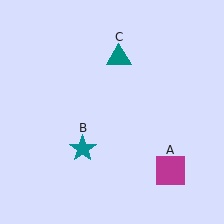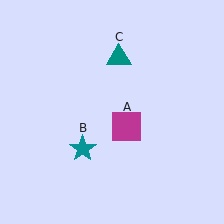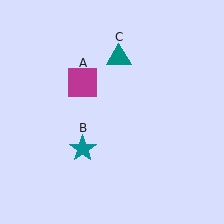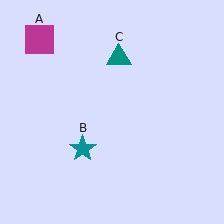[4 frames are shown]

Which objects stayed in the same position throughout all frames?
Teal star (object B) and teal triangle (object C) remained stationary.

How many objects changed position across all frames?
1 object changed position: magenta square (object A).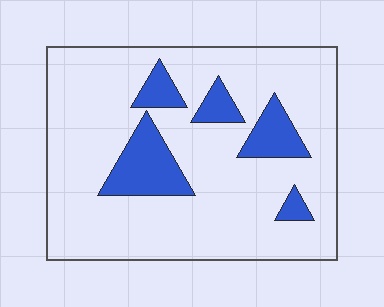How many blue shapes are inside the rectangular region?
5.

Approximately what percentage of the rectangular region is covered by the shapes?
Approximately 15%.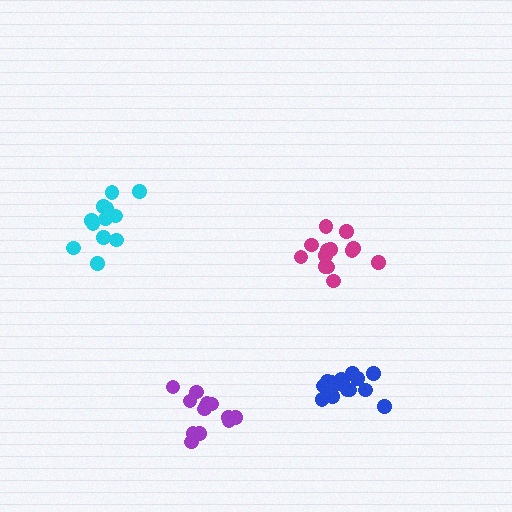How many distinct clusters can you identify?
There are 4 distinct clusters.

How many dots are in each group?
Group 1: 12 dots, Group 2: 13 dots, Group 3: 16 dots, Group 4: 13 dots (54 total).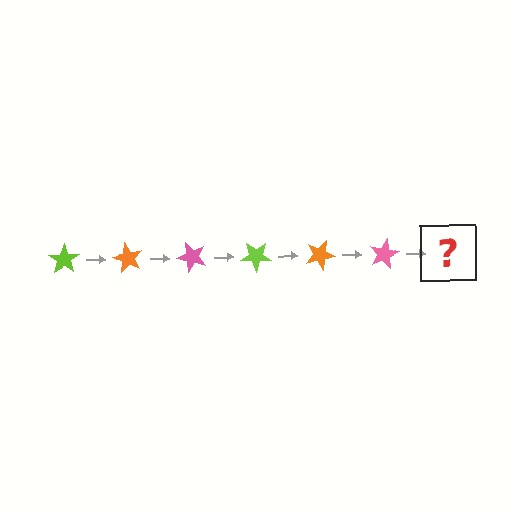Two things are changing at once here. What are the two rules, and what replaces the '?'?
The two rules are that it rotates 60 degrees each step and the color cycles through lime, orange, and pink. The '?' should be a lime star, rotated 360 degrees from the start.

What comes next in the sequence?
The next element should be a lime star, rotated 360 degrees from the start.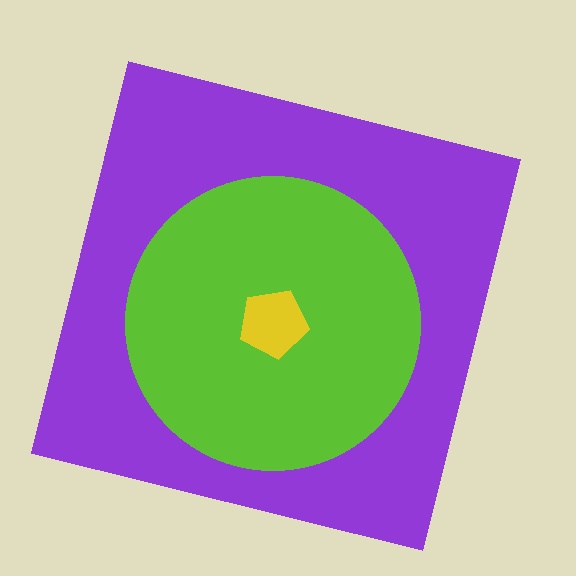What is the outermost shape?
The purple square.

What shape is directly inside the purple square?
The lime circle.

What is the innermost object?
The yellow pentagon.